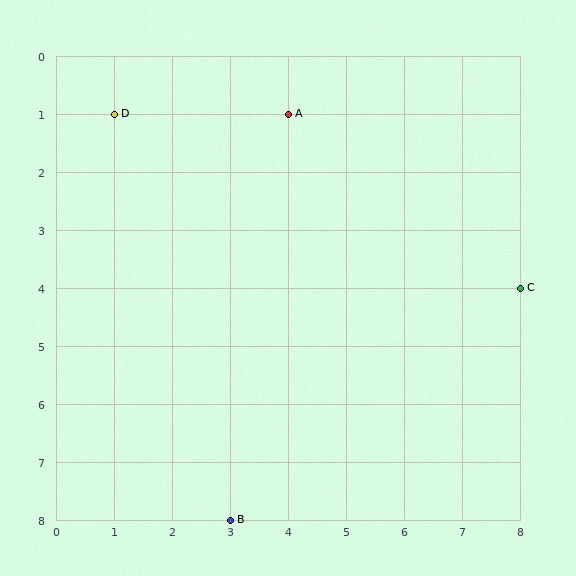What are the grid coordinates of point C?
Point C is at grid coordinates (8, 4).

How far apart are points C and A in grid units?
Points C and A are 4 columns and 3 rows apart (about 5.0 grid units diagonally).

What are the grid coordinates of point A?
Point A is at grid coordinates (4, 1).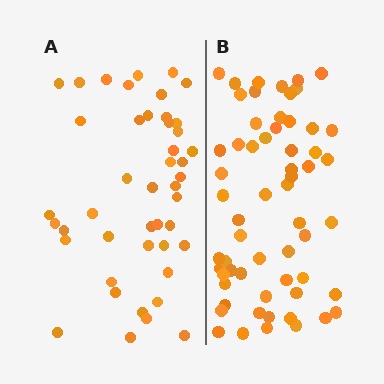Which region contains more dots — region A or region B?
Region B (the right region) has more dots.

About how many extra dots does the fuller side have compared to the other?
Region B has approximately 15 more dots than region A.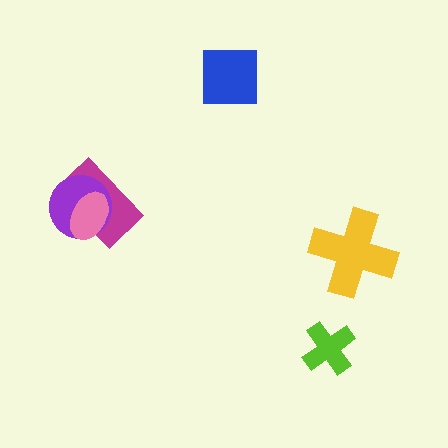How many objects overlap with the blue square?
0 objects overlap with the blue square.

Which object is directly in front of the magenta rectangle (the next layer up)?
The purple circle is directly in front of the magenta rectangle.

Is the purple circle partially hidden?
Yes, it is partially covered by another shape.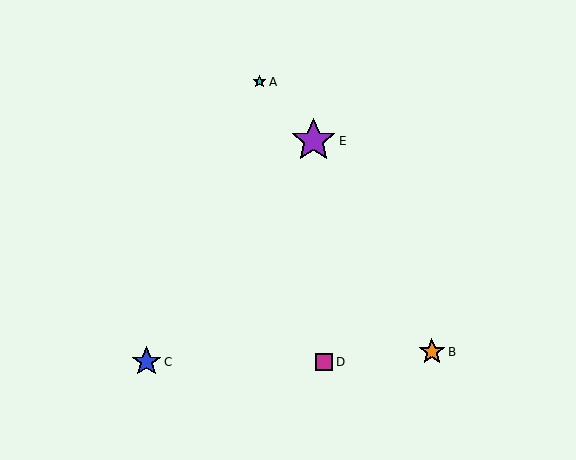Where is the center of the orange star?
The center of the orange star is at (432, 352).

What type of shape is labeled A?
Shape A is a cyan star.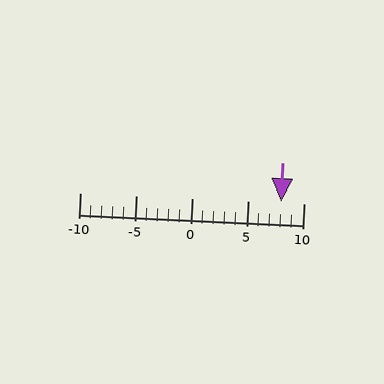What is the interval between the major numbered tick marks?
The major tick marks are spaced 5 units apart.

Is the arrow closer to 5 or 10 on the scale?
The arrow is closer to 10.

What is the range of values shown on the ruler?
The ruler shows values from -10 to 10.